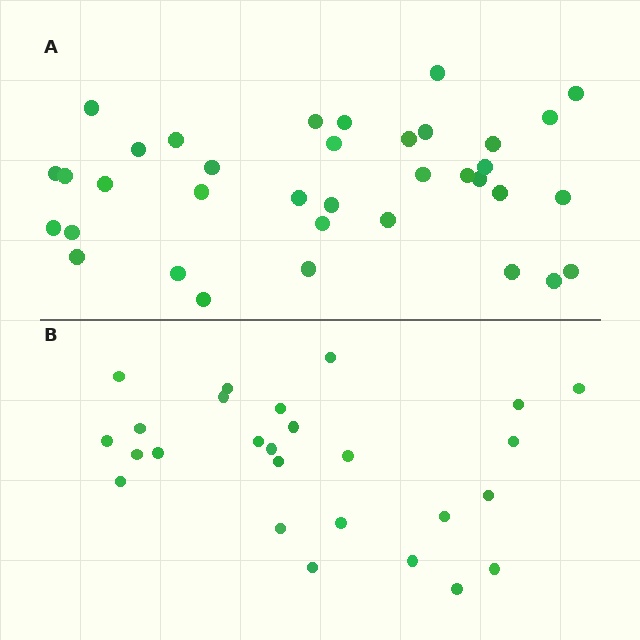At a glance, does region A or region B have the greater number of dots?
Region A (the top region) has more dots.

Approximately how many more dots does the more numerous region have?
Region A has roughly 10 or so more dots than region B.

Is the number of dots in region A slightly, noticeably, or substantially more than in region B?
Region A has noticeably more, but not dramatically so. The ratio is roughly 1.4 to 1.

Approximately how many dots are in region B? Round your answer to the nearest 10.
About 30 dots. (The exact count is 26, which rounds to 30.)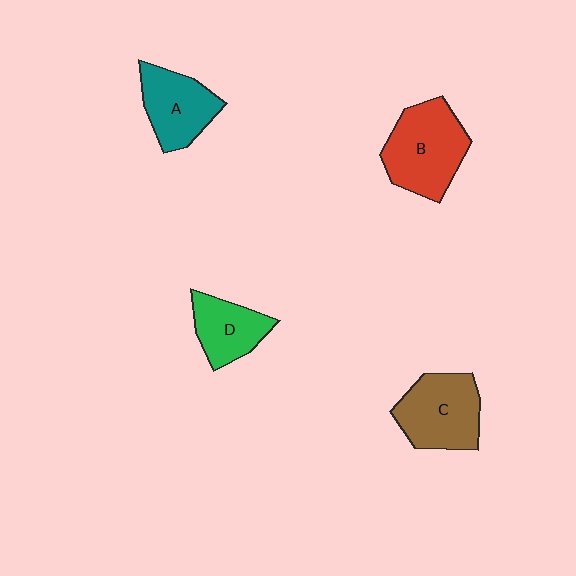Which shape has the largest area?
Shape B (red).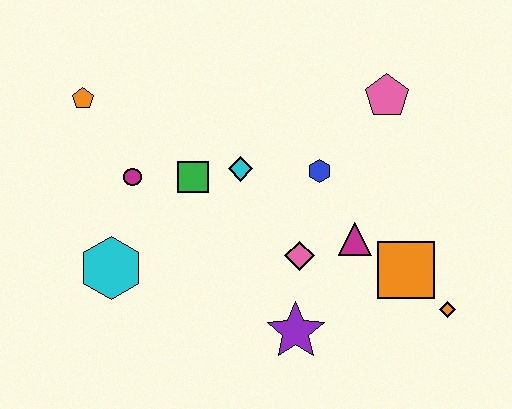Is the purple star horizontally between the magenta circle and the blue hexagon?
Yes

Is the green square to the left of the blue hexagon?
Yes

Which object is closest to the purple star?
The pink diamond is closest to the purple star.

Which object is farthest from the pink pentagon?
The cyan hexagon is farthest from the pink pentagon.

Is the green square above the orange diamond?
Yes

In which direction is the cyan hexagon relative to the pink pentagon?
The cyan hexagon is to the left of the pink pentagon.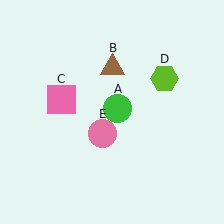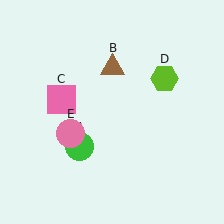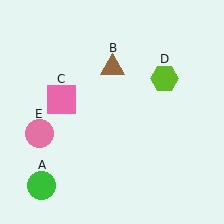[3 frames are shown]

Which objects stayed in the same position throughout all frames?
Brown triangle (object B) and pink square (object C) and lime hexagon (object D) remained stationary.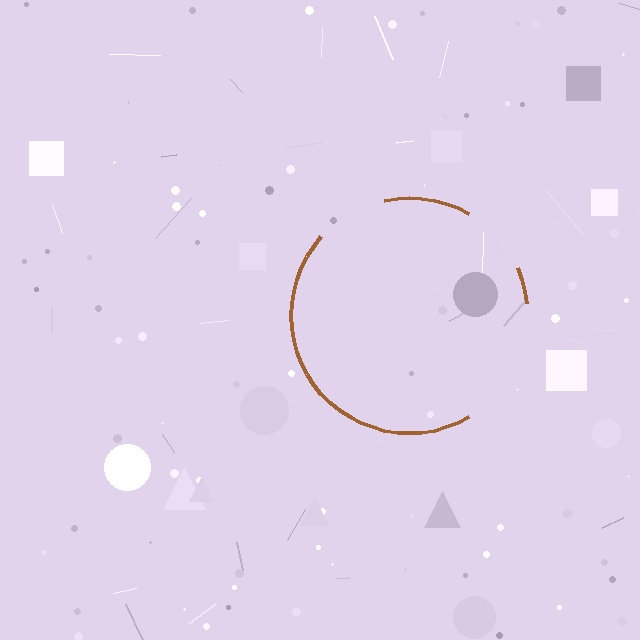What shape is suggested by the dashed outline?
The dashed outline suggests a circle.